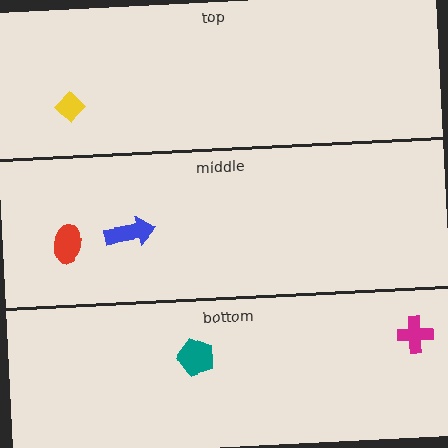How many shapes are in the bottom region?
2.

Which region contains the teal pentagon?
The bottom region.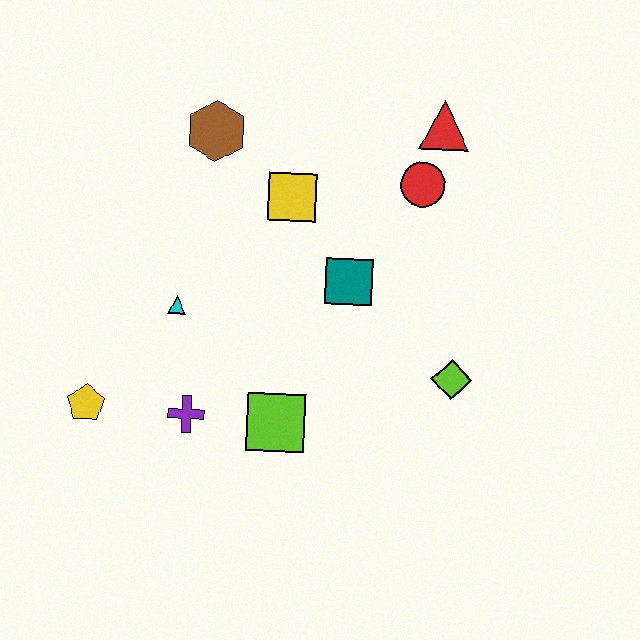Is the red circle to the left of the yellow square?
No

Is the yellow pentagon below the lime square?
No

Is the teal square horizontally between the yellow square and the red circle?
Yes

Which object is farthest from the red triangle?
The yellow pentagon is farthest from the red triangle.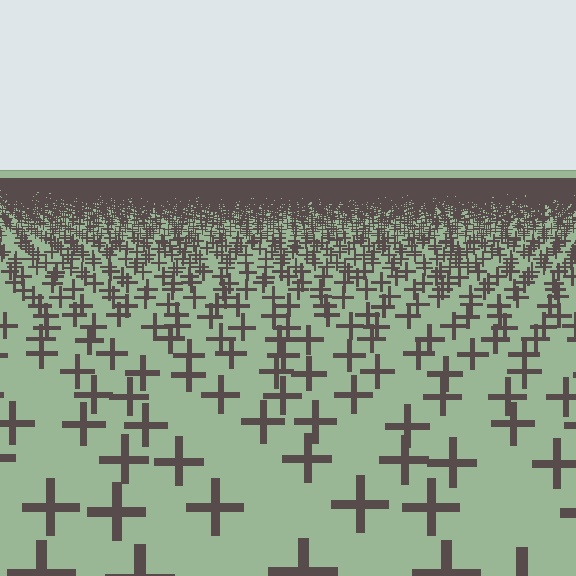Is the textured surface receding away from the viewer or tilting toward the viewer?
The surface is receding away from the viewer. Texture elements get smaller and denser toward the top.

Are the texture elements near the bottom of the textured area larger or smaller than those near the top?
Larger. Near the bottom, elements are closer to the viewer and appear at a bigger on-screen size.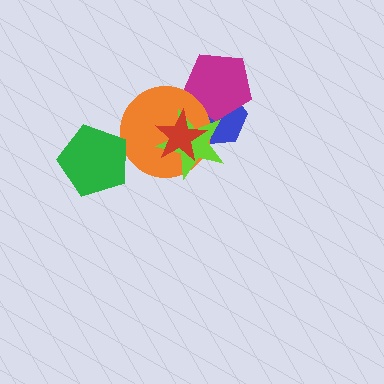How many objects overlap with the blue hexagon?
4 objects overlap with the blue hexagon.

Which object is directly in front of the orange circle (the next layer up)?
The lime star is directly in front of the orange circle.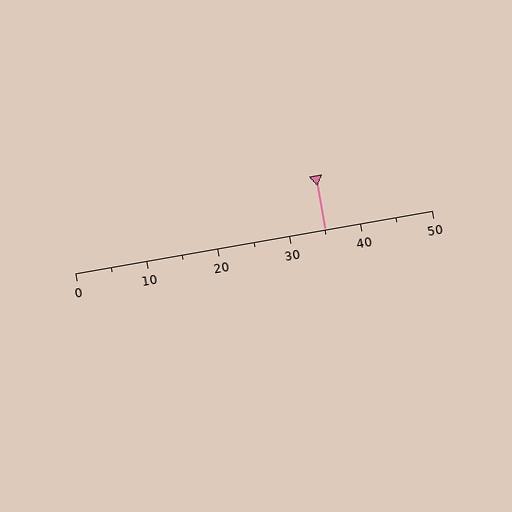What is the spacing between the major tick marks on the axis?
The major ticks are spaced 10 apart.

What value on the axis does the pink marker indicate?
The marker indicates approximately 35.